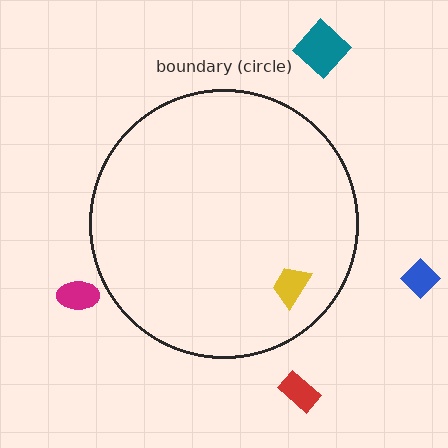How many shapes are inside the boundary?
1 inside, 4 outside.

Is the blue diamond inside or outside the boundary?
Outside.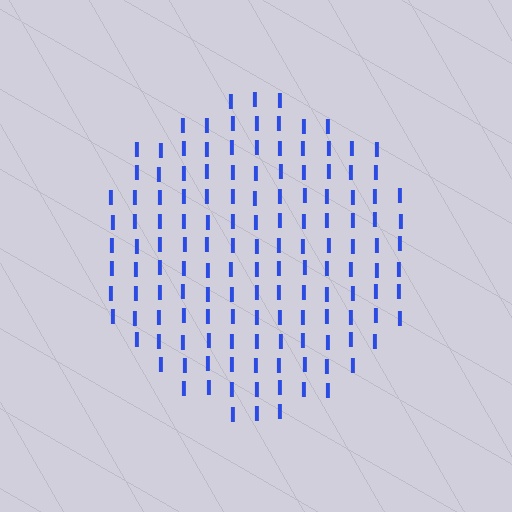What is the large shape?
The large shape is a circle.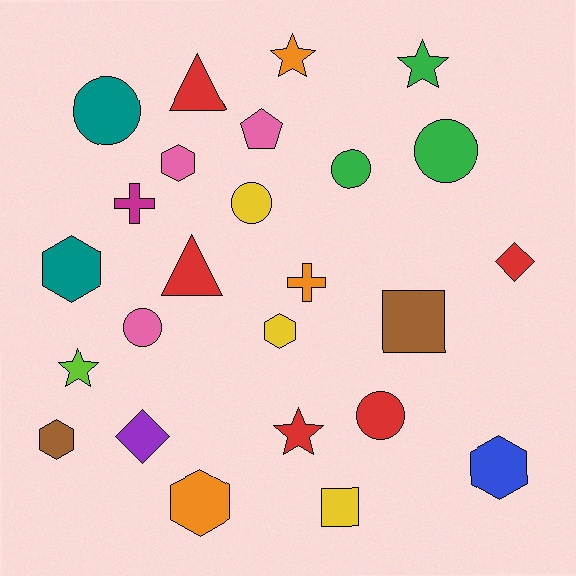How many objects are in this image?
There are 25 objects.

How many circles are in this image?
There are 6 circles.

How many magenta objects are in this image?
There is 1 magenta object.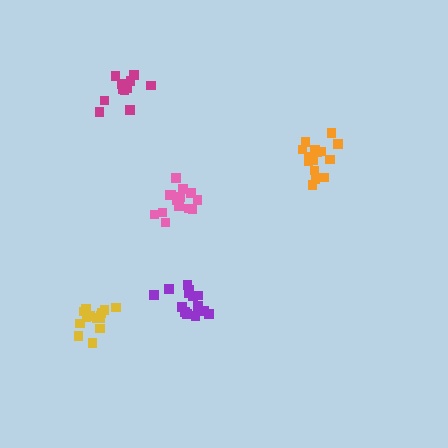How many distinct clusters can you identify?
There are 5 distinct clusters.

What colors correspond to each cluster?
The clusters are colored: pink, yellow, purple, orange, magenta.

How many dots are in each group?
Group 1: 14 dots, Group 2: 15 dots, Group 3: 16 dots, Group 4: 16 dots, Group 5: 11 dots (72 total).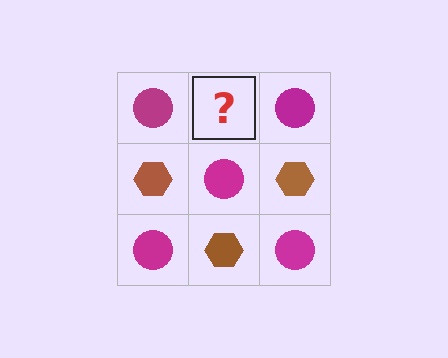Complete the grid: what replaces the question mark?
The question mark should be replaced with a brown hexagon.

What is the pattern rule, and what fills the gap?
The rule is that it alternates magenta circle and brown hexagon in a checkerboard pattern. The gap should be filled with a brown hexagon.